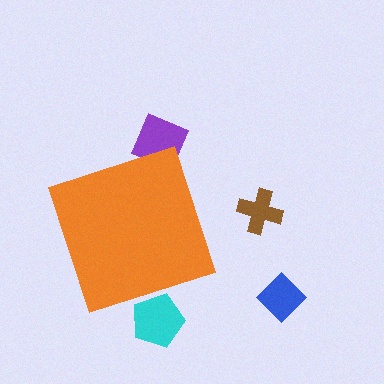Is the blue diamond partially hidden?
No, the blue diamond is fully visible.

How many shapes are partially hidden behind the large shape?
2 shapes are partially hidden.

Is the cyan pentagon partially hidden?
Yes, the cyan pentagon is partially hidden behind the orange diamond.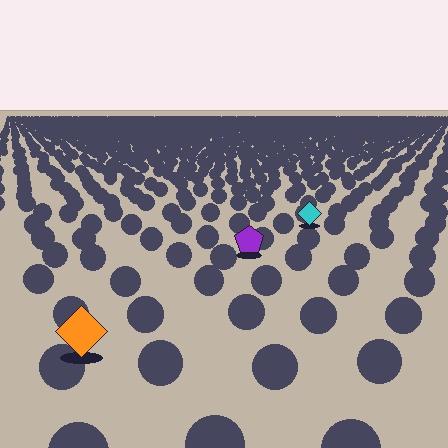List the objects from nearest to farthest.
From nearest to farthest: the orange diamond, the purple pentagon, the cyan diamond.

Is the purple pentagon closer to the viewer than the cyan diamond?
Yes. The purple pentagon is closer — you can tell from the texture gradient: the ground texture is coarser near it.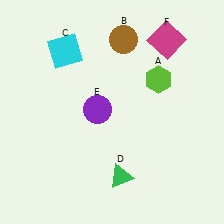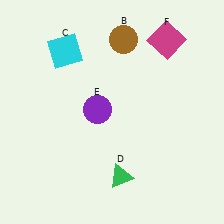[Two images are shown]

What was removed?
The lime hexagon (A) was removed in Image 2.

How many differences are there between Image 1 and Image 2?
There is 1 difference between the two images.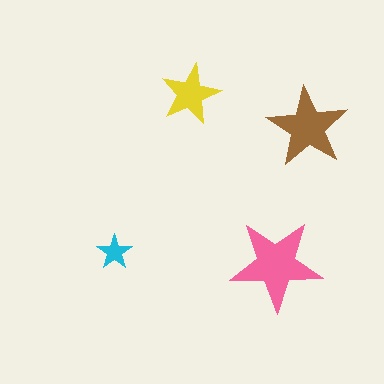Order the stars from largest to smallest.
the pink one, the brown one, the yellow one, the cyan one.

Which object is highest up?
The yellow star is topmost.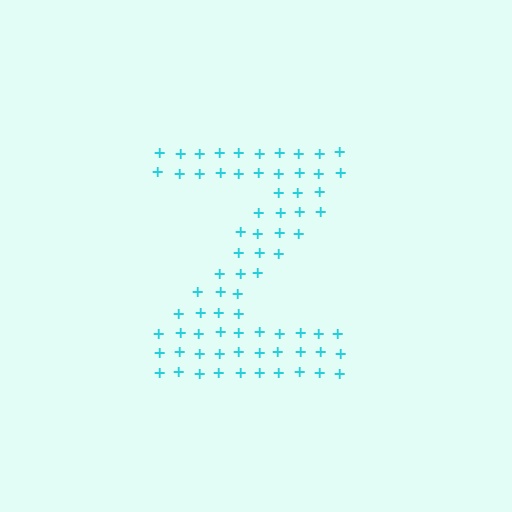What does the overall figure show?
The overall figure shows the letter Z.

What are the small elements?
The small elements are plus signs.